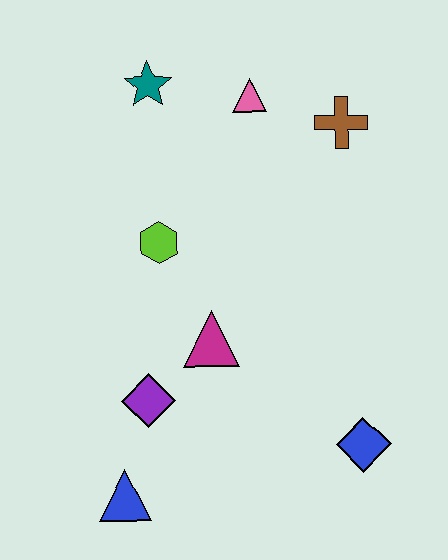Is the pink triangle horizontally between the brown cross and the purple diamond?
Yes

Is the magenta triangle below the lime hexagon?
Yes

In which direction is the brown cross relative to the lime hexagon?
The brown cross is to the right of the lime hexagon.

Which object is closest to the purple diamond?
The magenta triangle is closest to the purple diamond.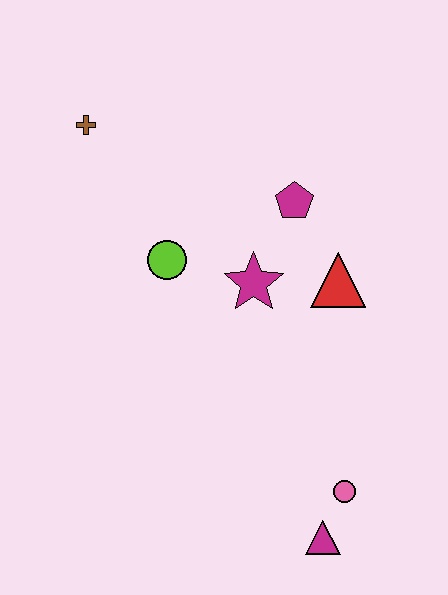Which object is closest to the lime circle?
The magenta star is closest to the lime circle.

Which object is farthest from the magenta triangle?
The brown cross is farthest from the magenta triangle.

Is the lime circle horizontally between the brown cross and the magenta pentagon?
Yes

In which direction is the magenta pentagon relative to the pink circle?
The magenta pentagon is above the pink circle.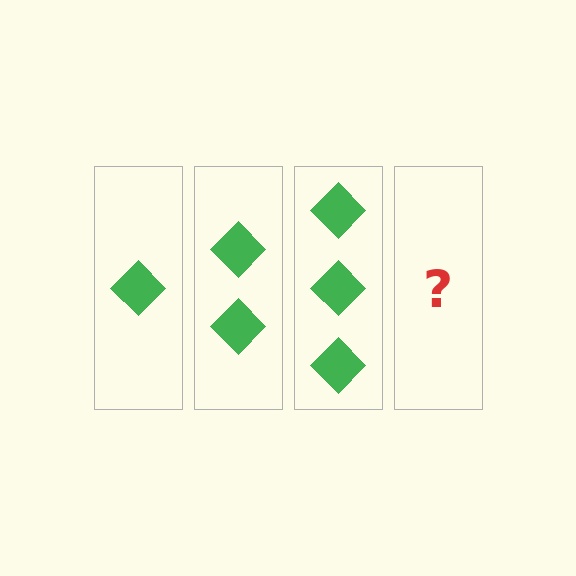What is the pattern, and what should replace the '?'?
The pattern is that each step adds one more diamond. The '?' should be 4 diamonds.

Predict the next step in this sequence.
The next step is 4 diamonds.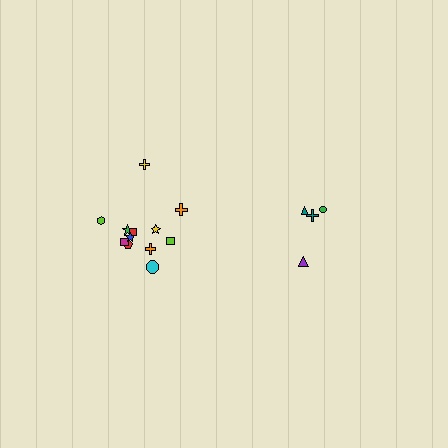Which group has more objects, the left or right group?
The left group.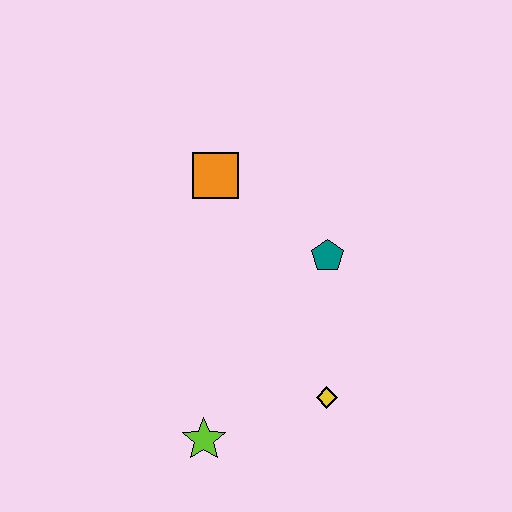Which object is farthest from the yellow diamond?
The orange square is farthest from the yellow diamond.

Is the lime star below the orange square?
Yes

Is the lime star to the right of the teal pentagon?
No